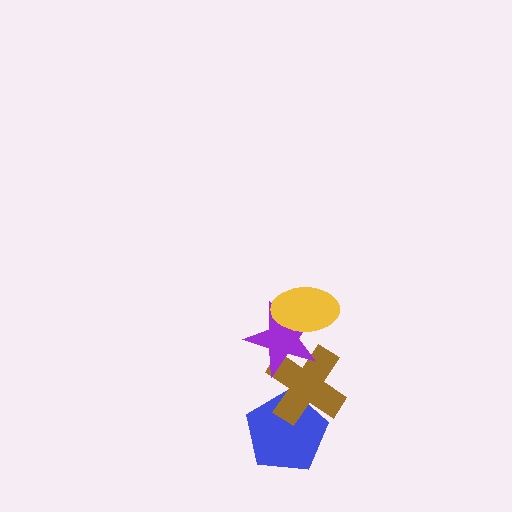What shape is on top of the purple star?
The yellow ellipse is on top of the purple star.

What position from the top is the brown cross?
The brown cross is 3rd from the top.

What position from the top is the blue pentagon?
The blue pentagon is 4th from the top.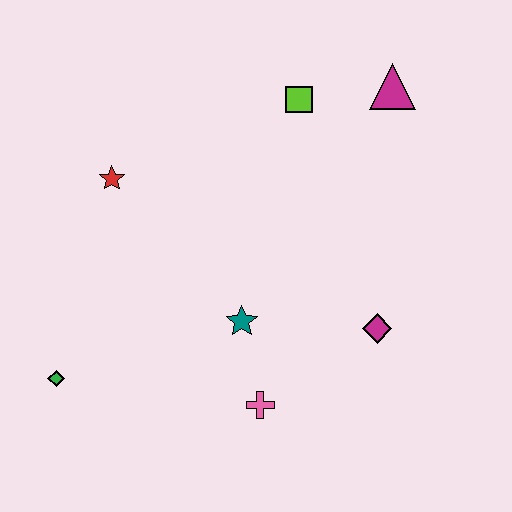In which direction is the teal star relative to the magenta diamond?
The teal star is to the left of the magenta diamond.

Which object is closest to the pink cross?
The teal star is closest to the pink cross.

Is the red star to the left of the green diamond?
No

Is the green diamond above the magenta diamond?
No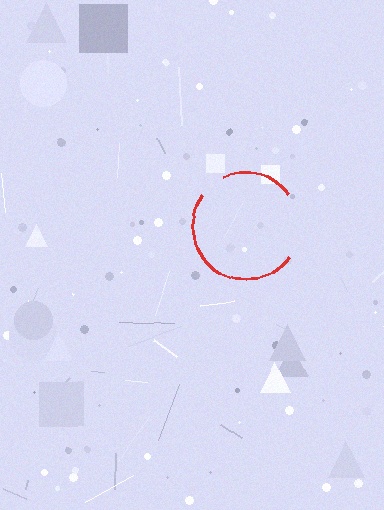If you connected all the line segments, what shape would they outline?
They would outline a circle.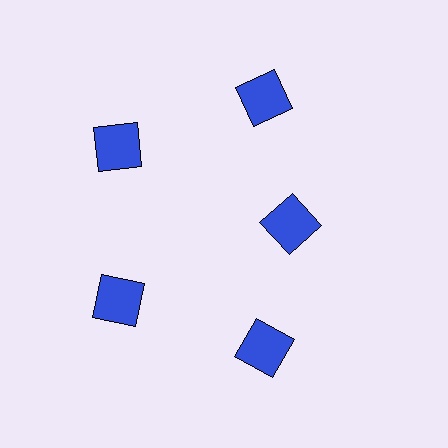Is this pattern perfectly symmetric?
No. The 5 blue squares are arranged in a ring, but one element near the 3 o'clock position is pulled inward toward the center, breaking the 5-fold rotational symmetry.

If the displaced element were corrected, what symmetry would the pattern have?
It would have 5-fold rotational symmetry — the pattern would map onto itself every 72 degrees.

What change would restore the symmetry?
The symmetry would be restored by moving it outward, back onto the ring so that all 5 squares sit at equal angles and equal distance from the center.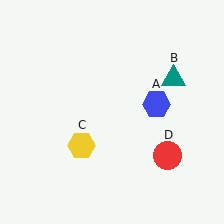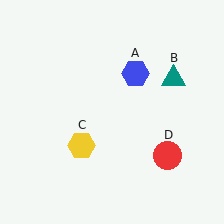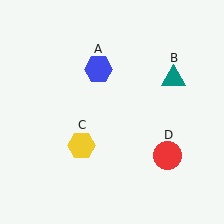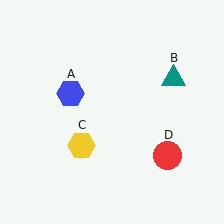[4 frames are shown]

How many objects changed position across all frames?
1 object changed position: blue hexagon (object A).